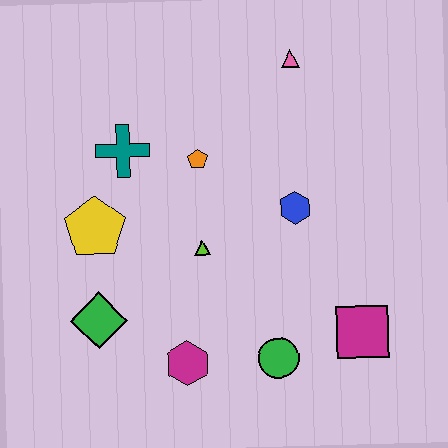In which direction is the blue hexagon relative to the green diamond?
The blue hexagon is to the right of the green diamond.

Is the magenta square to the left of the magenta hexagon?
No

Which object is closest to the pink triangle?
The orange pentagon is closest to the pink triangle.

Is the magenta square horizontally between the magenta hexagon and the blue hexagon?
No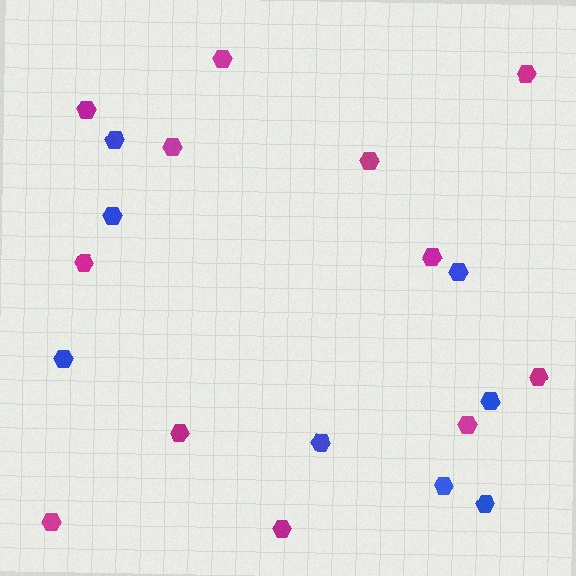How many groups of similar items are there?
There are 2 groups: one group of magenta hexagons (12) and one group of blue hexagons (8).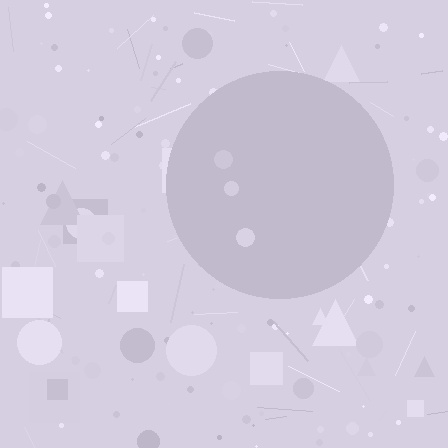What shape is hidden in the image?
A circle is hidden in the image.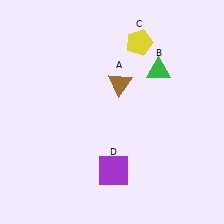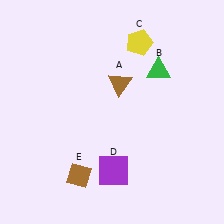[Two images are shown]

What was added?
A brown diamond (E) was added in Image 2.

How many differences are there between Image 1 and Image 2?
There is 1 difference between the two images.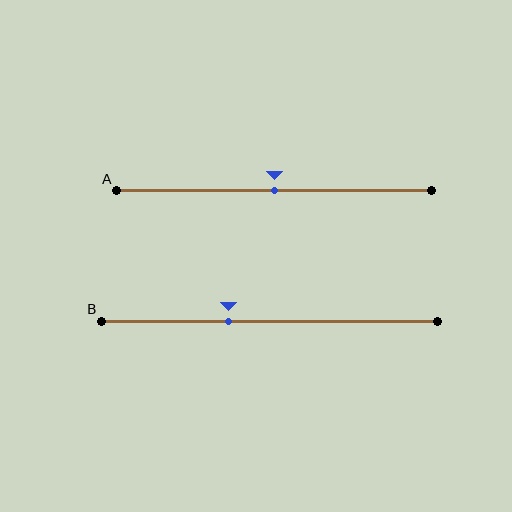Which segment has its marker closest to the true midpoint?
Segment A has its marker closest to the true midpoint.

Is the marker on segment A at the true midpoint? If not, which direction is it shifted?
Yes, the marker on segment A is at the true midpoint.